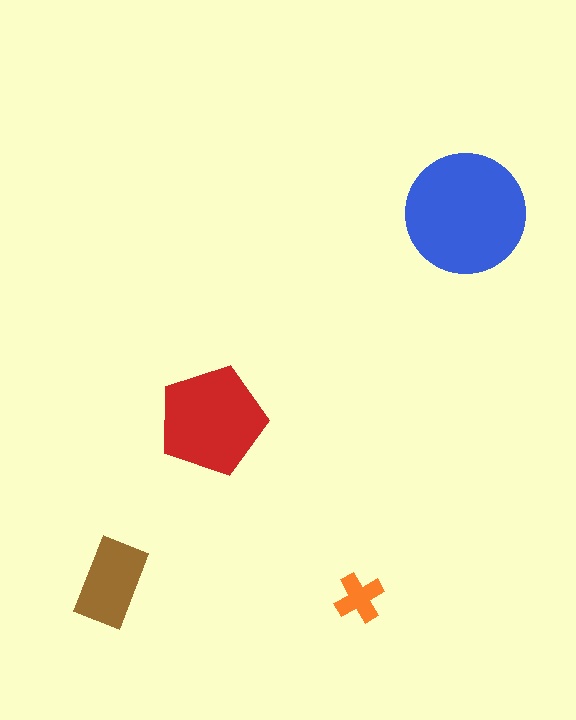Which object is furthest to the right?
The blue circle is rightmost.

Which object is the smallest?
The orange cross.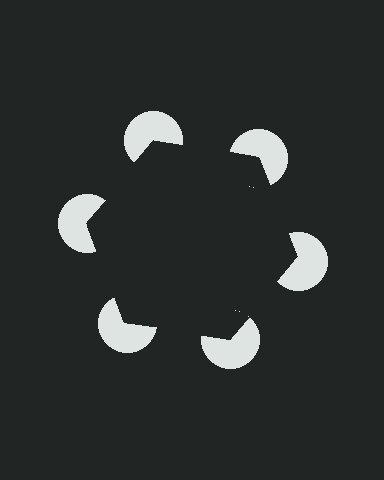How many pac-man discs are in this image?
There are 6 — one at each vertex of the illusory hexagon.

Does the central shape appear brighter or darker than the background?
It typically appears slightly darker than the background, even though no actual brightness change is drawn.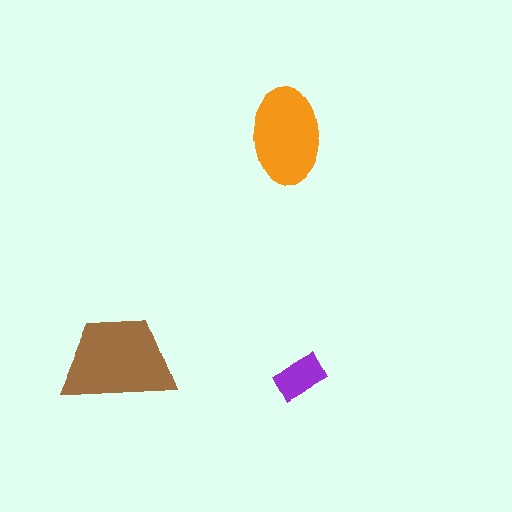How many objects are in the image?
There are 3 objects in the image.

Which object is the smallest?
The purple rectangle.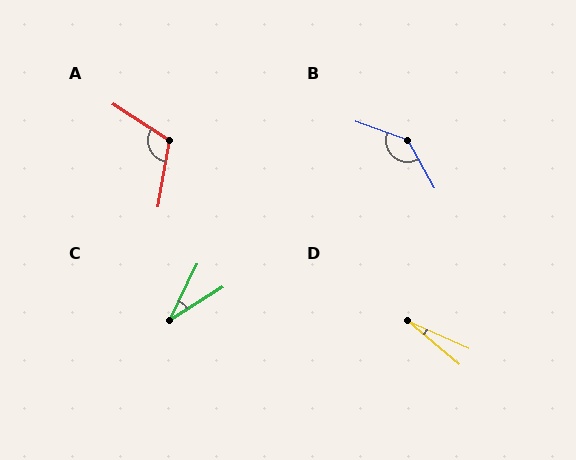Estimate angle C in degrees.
Approximately 32 degrees.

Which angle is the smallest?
D, at approximately 16 degrees.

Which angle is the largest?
B, at approximately 139 degrees.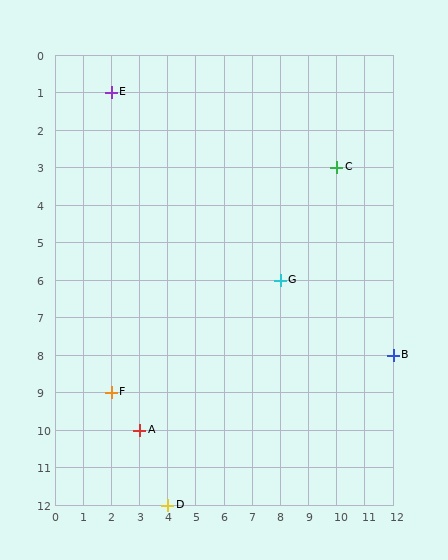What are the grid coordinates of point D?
Point D is at grid coordinates (4, 12).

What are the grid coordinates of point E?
Point E is at grid coordinates (2, 1).